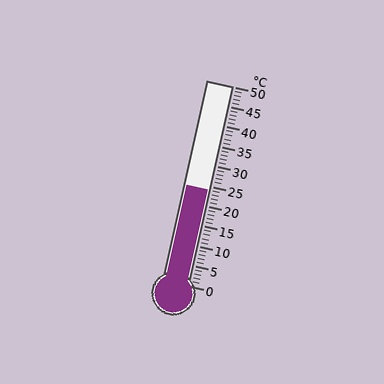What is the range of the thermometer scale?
The thermometer scale ranges from 0°C to 50°C.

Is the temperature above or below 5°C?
The temperature is above 5°C.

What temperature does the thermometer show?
The thermometer shows approximately 24°C.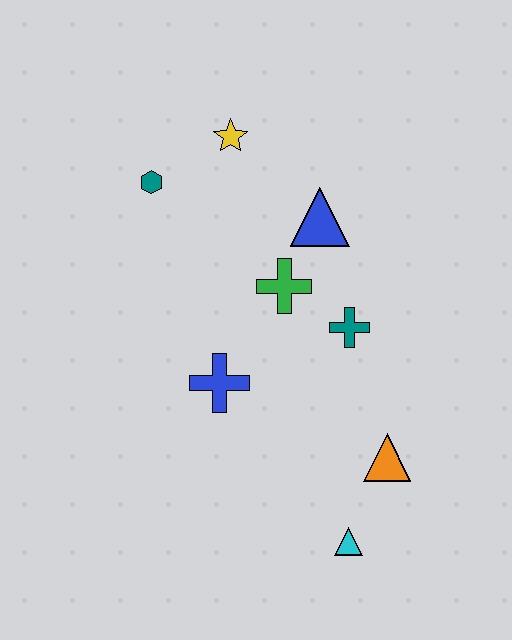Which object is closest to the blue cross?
The green cross is closest to the blue cross.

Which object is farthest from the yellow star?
The cyan triangle is farthest from the yellow star.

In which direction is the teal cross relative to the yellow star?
The teal cross is below the yellow star.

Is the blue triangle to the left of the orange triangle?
Yes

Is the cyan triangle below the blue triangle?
Yes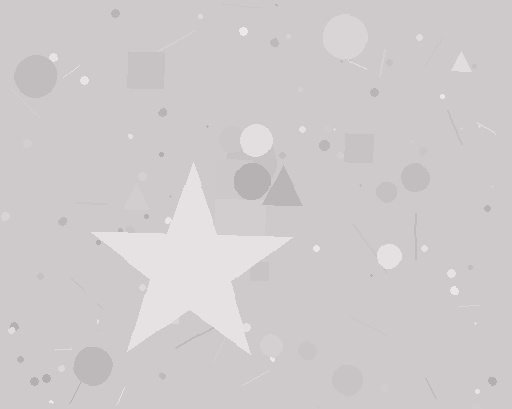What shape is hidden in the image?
A star is hidden in the image.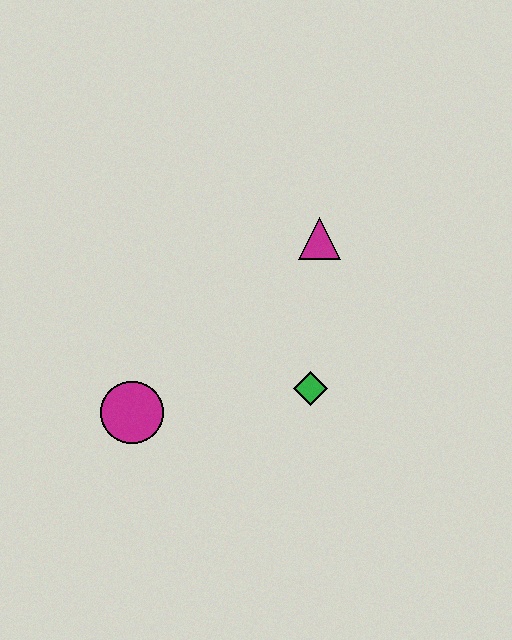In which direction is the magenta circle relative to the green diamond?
The magenta circle is to the left of the green diamond.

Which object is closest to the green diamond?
The magenta triangle is closest to the green diamond.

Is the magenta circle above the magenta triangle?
No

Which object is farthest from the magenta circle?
The magenta triangle is farthest from the magenta circle.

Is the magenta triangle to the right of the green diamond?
Yes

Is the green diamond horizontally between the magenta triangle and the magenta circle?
Yes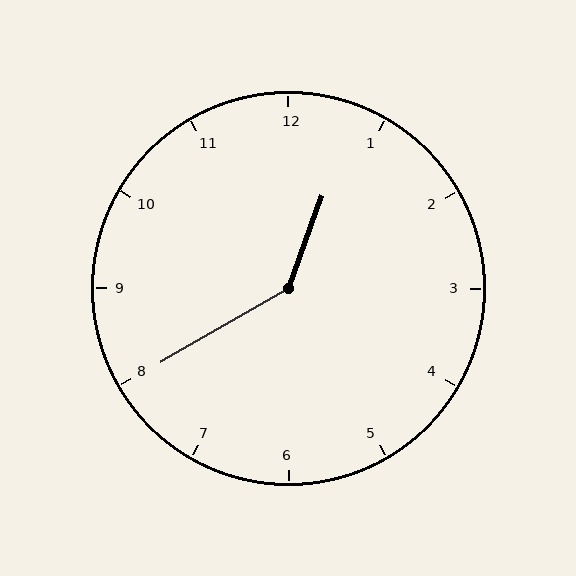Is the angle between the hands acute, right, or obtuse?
It is obtuse.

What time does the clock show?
12:40.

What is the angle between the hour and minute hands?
Approximately 140 degrees.